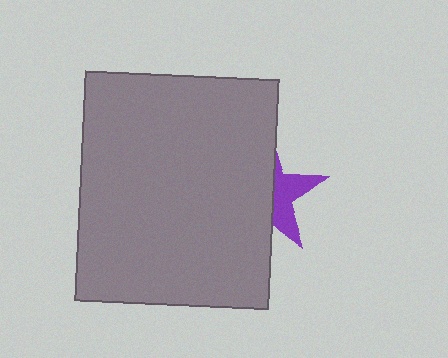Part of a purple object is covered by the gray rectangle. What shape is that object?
It is a star.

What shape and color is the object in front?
The object in front is a gray rectangle.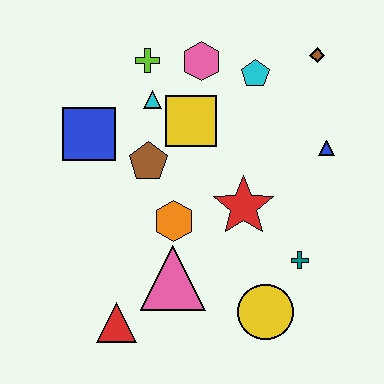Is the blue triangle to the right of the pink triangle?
Yes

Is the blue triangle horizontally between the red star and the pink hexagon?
No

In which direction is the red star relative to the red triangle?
The red star is to the right of the red triangle.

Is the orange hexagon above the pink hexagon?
No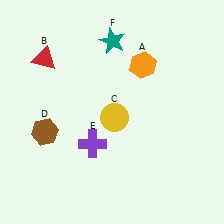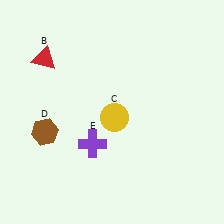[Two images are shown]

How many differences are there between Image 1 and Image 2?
There are 2 differences between the two images.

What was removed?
The orange hexagon (A), the teal star (F) were removed in Image 2.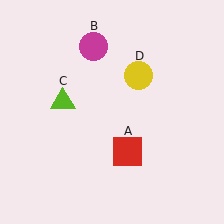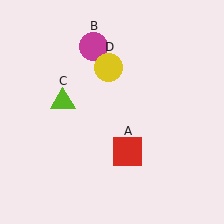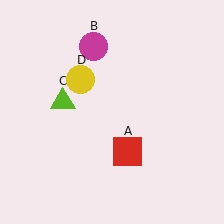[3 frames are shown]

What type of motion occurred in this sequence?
The yellow circle (object D) rotated counterclockwise around the center of the scene.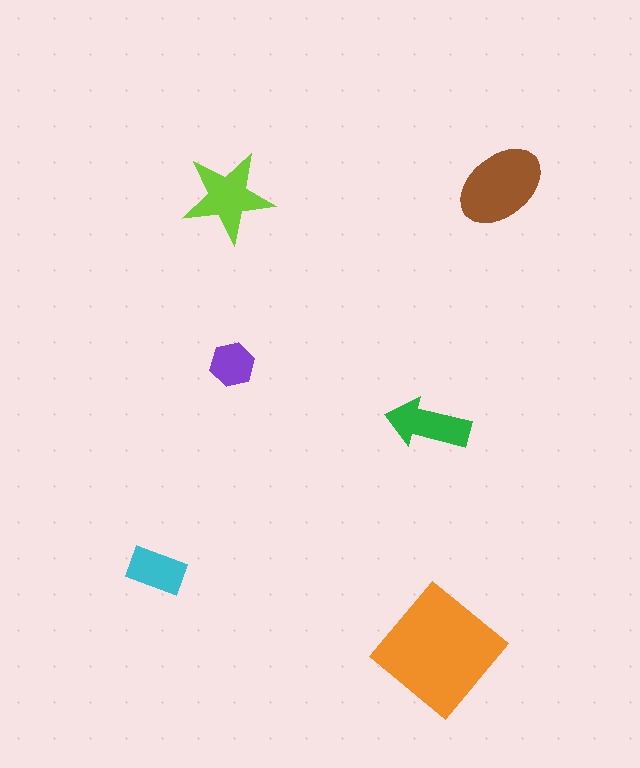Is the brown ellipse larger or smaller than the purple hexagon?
Larger.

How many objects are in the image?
There are 6 objects in the image.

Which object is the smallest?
The purple hexagon.